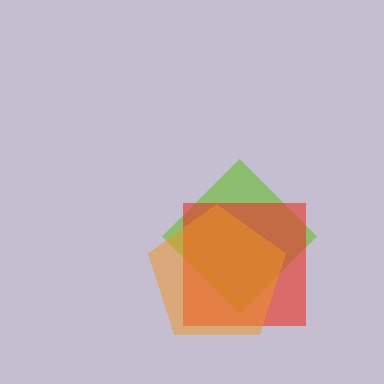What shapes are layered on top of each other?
The layered shapes are: a lime diamond, a red square, an orange pentagon.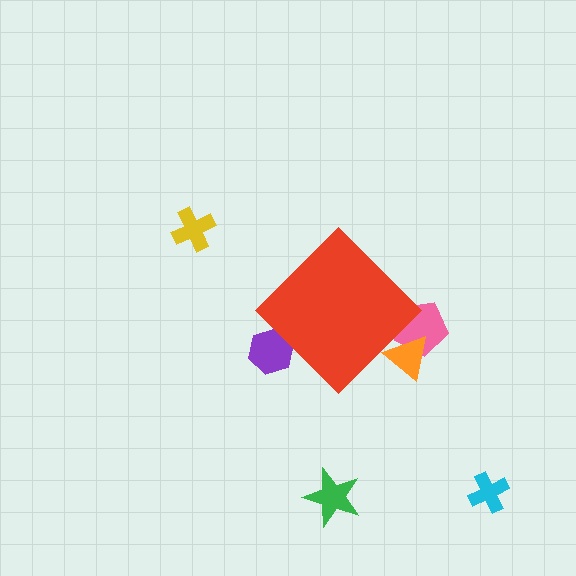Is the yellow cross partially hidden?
No, the yellow cross is fully visible.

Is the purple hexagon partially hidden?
Yes, the purple hexagon is partially hidden behind the red diamond.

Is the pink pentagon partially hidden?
Yes, the pink pentagon is partially hidden behind the red diamond.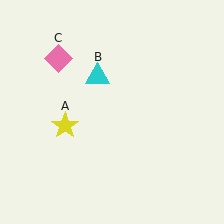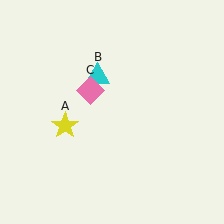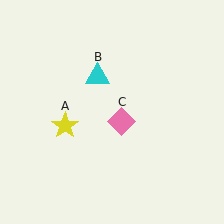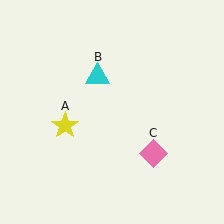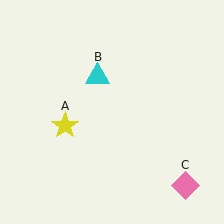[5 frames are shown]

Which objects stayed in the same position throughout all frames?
Yellow star (object A) and cyan triangle (object B) remained stationary.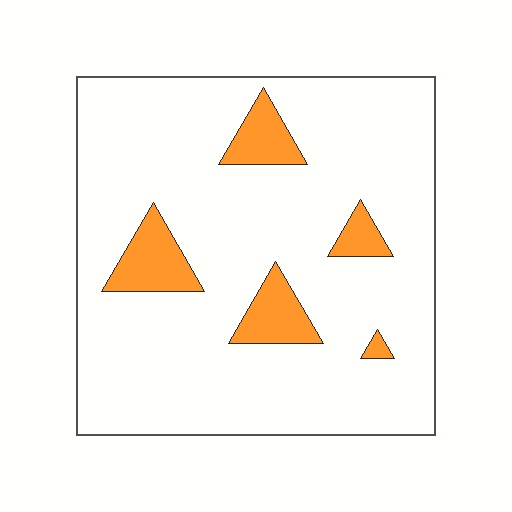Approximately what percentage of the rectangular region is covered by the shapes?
Approximately 10%.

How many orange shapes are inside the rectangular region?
5.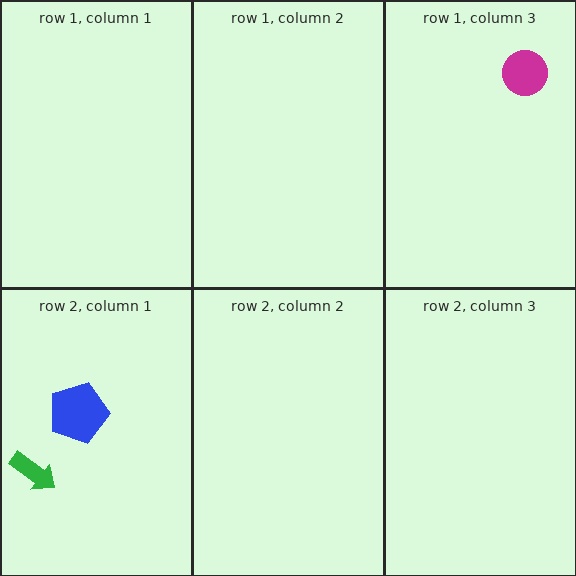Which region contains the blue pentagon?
The row 2, column 1 region.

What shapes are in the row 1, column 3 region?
The magenta circle.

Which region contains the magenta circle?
The row 1, column 3 region.